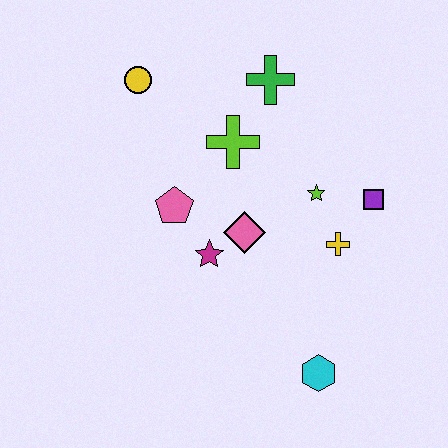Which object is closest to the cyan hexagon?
The yellow cross is closest to the cyan hexagon.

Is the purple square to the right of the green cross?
Yes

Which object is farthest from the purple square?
The yellow circle is farthest from the purple square.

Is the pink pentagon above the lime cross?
No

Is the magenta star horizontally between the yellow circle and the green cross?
Yes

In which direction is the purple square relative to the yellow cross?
The purple square is above the yellow cross.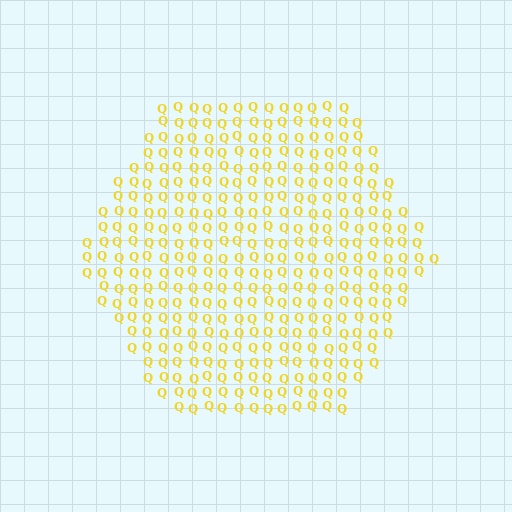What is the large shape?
The large shape is a hexagon.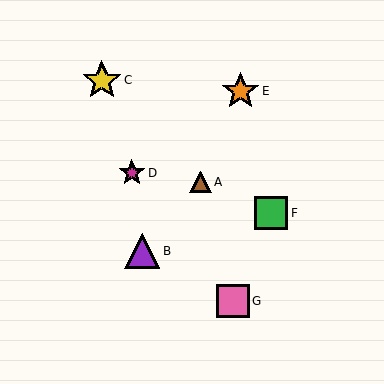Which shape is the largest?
The yellow star (labeled C) is the largest.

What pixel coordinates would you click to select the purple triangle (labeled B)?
Click at (142, 251) to select the purple triangle B.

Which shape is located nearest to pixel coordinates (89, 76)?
The yellow star (labeled C) at (102, 80) is nearest to that location.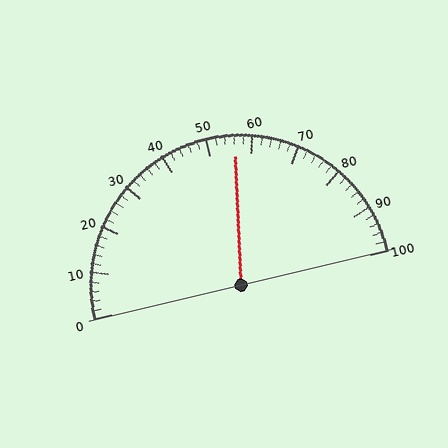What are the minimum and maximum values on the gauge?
The gauge ranges from 0 to 100.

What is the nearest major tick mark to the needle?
The nearest major tick mark is 60.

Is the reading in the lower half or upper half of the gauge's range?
The reading is in the upper half of the range (0 to 100).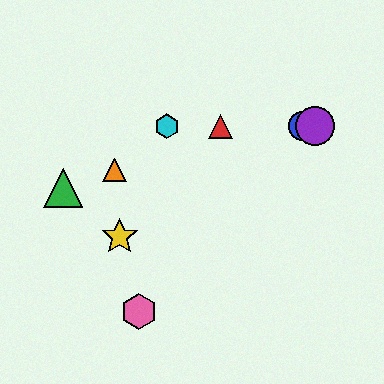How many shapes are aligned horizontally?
4 shapes (the red triangle, the blue circle, the purple circle, the cyan hexagon) are aligned horizontally.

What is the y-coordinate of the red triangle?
The red triangle is at y≈126.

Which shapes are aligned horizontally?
The red triangle, the blue circle, the purple circle, the cyan hexagon are aligned horizontally.